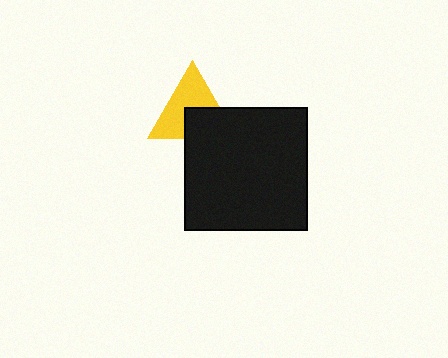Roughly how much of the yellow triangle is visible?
About half of it is visible (roughly 60%).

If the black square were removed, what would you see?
You would see the complete yellow triangle.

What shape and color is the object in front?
The object in front is a black square.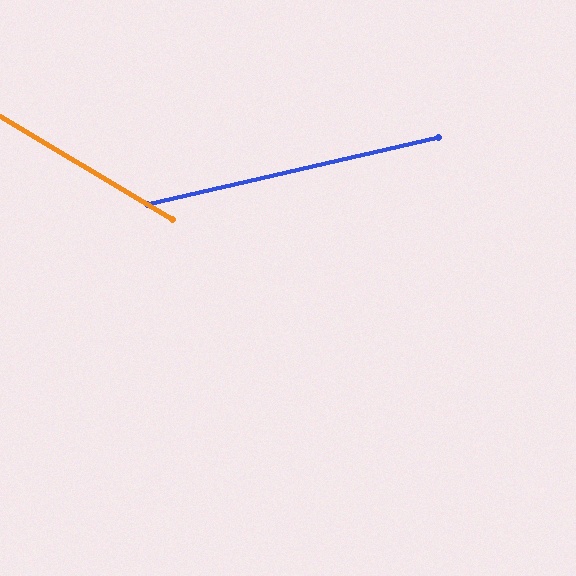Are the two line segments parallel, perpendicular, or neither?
Neither parallel nor perpendicular — they differ by about 44°.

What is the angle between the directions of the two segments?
Approximately 44 degrees.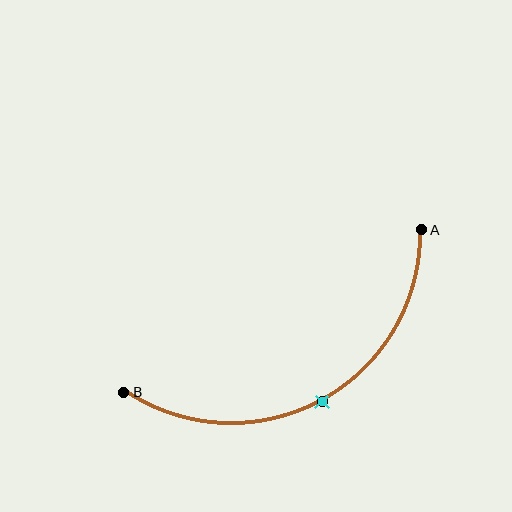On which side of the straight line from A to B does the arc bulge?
The arc bulges below the straight line connecting A and B.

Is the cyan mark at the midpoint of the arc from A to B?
Yes. The cyan mark lies on the arc at equal arc-length from both A and B — it is the arc midpoint.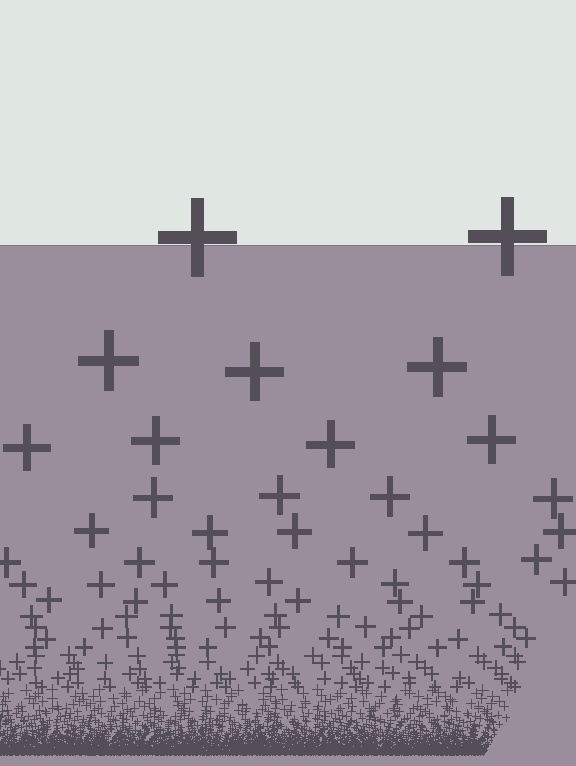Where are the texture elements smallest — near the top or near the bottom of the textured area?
Near the bottom.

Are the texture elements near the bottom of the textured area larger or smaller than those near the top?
Smaller. The gradient is inverted — elements near the bottom are smaller and denser.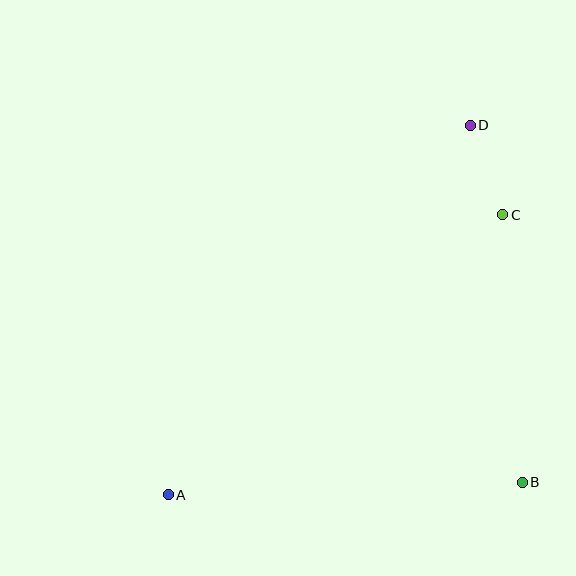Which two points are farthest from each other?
Points A and D are farthest from each other.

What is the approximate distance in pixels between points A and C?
The distance between A and C is approximately 436 pixels.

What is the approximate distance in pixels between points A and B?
The distance between A and B is approximately 354 pixels.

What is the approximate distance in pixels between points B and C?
The distance between B and C is approximately 268 pixels.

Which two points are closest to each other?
Points C and D are closest to each other.